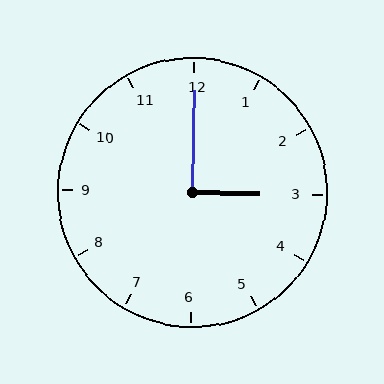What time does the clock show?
3:00.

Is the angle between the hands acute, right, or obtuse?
It is right.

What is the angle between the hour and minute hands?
Approximately 90 degrees.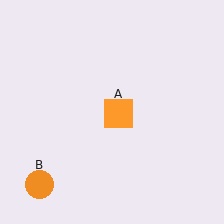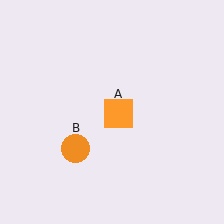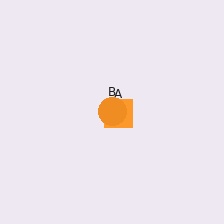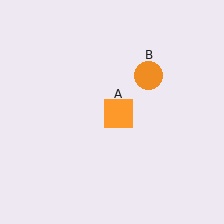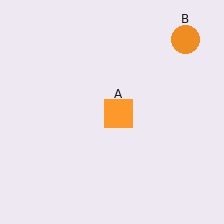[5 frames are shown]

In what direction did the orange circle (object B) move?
The orange circle (object B) moved up and to the right.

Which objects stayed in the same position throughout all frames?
Orange square (object A) remained stationary.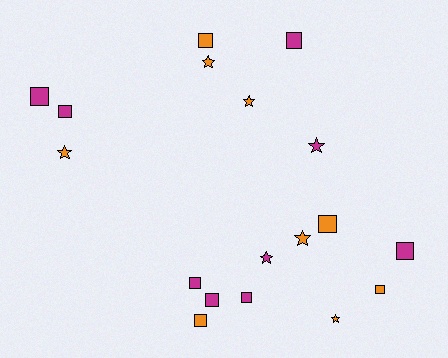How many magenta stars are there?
There are 2 magenta stars.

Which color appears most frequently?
Orange, with 9 objects.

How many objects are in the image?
There are 18 objects.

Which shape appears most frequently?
Square, with 11 objects.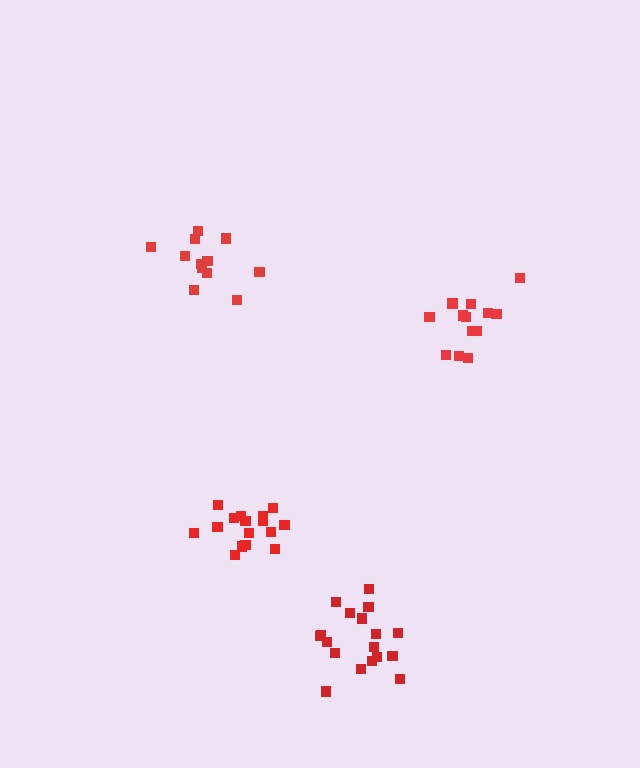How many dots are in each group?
Group 1: 13 dots, Group 2: 16 dots, Group 3: 12 dots, Group 4: 18 dots (59 total).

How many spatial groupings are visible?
There are 4 spatial groupings.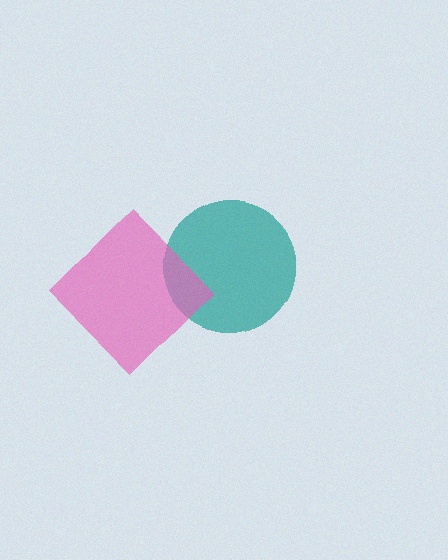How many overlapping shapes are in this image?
There are 2 overlapping shapes in the image.